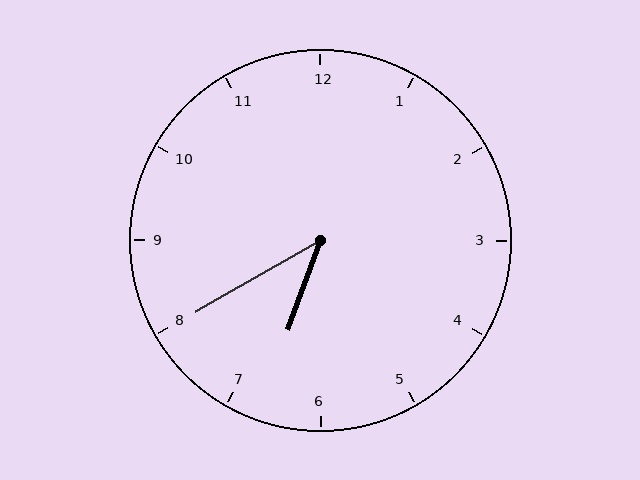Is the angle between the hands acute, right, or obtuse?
It is acute.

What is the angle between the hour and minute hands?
Approximately 40 degrees.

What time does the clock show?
6:40.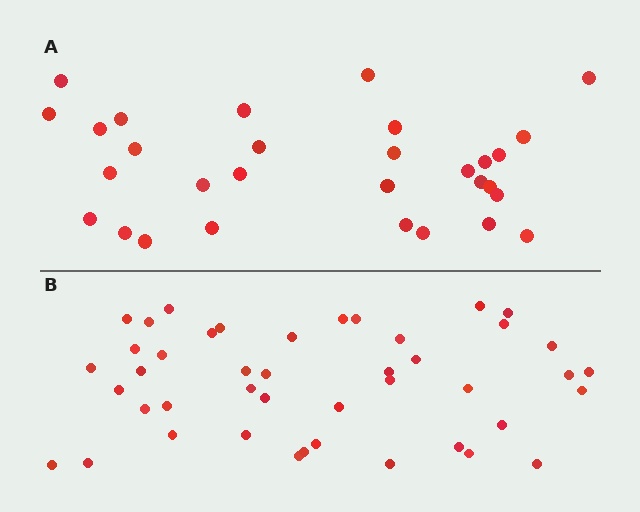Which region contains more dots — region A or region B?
Region B (the bottom region) has more dots.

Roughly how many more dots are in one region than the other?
Region B has approximately 15 more dots than region A.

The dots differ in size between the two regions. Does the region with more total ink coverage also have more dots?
No. Region A has more total ink coverage because its dots are larger, but region B actually contains more individual dots. Total area can be misleading — the number of items is what matters here.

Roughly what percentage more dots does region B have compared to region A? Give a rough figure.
About 45% more.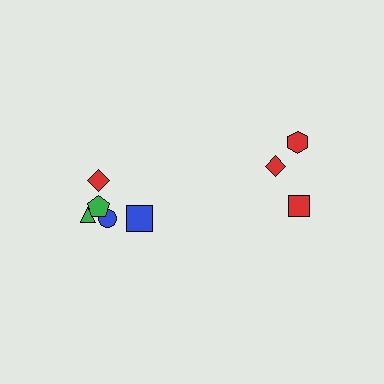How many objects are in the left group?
There are 5 objects.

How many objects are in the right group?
There are 3 objects.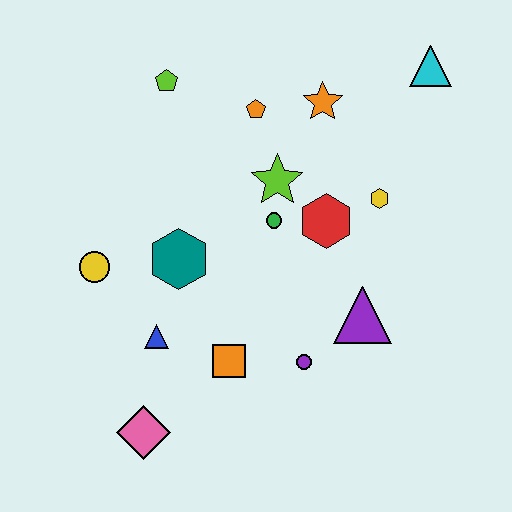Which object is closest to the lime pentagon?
The orange pentagon is closest to the lime pentagon.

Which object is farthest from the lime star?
The pink diamond is farthest from the lime star.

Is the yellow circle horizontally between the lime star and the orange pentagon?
No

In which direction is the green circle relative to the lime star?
The green circle is below the lime star.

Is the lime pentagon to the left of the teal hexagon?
Yes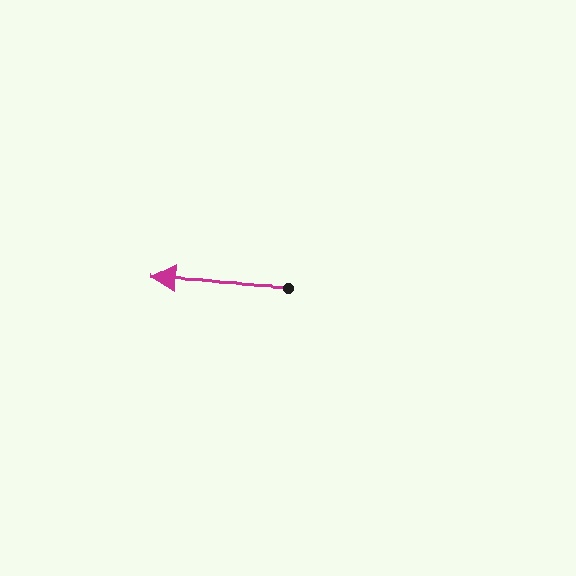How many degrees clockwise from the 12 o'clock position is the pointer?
Approximately 273 degrees.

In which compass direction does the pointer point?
West.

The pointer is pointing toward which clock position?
Roughly 9 o'clock.